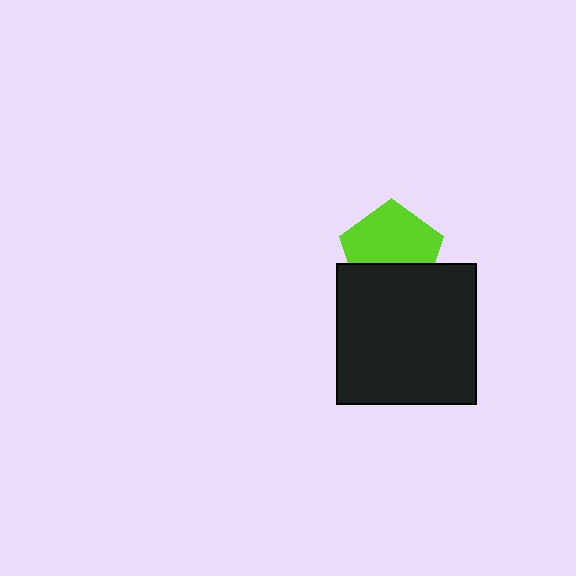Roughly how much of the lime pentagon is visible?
About half of it is visible (roughly 64%).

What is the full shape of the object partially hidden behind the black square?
The partially hidden object is a lime pentagon.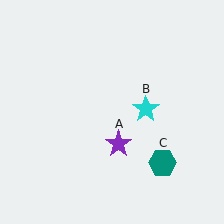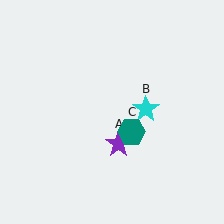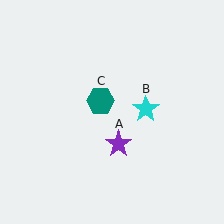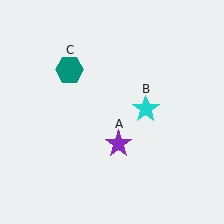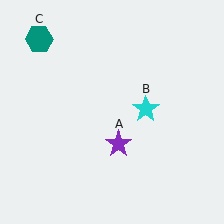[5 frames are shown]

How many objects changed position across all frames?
1 object changed position: teal hexagon (object C).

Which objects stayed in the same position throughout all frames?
Purple star (object A) and cyan star (object B) remained stationary.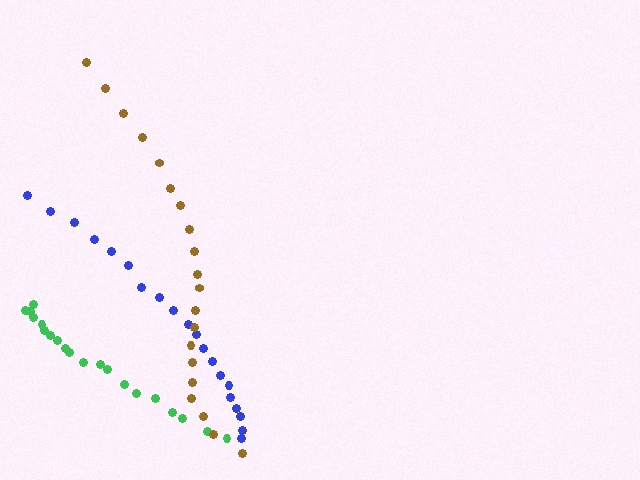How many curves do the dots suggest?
There are 3 distinct paths.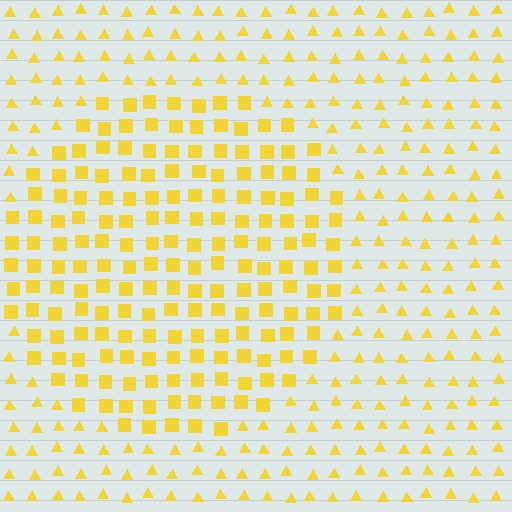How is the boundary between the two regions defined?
The boundary is defined by a change in element shape: squares inside vs. triangles outside. All elements share the same color and spacing.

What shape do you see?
I see a circle.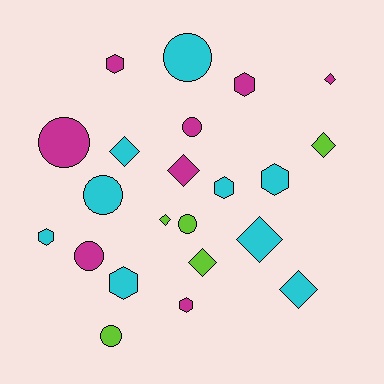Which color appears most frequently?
Cyan, with 9 objects.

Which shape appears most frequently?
Diamond, with 8 objects.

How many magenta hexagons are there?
There are 3 magenta hexagons.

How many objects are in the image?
There are 22 objects.